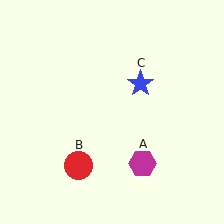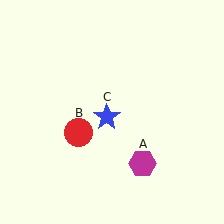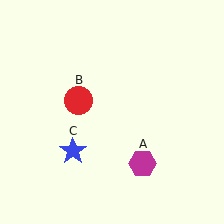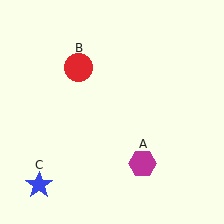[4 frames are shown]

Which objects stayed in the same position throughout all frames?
Magenta hexagon (object A) remained stationary.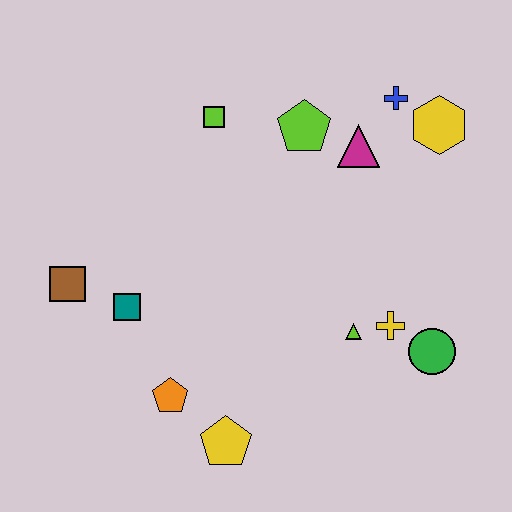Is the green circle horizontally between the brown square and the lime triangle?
No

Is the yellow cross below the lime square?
Yes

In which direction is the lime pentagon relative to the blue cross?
The lime pentagon is to the left of the blue cross.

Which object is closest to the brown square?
The teal square is closest to the brown square.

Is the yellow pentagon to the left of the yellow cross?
Yes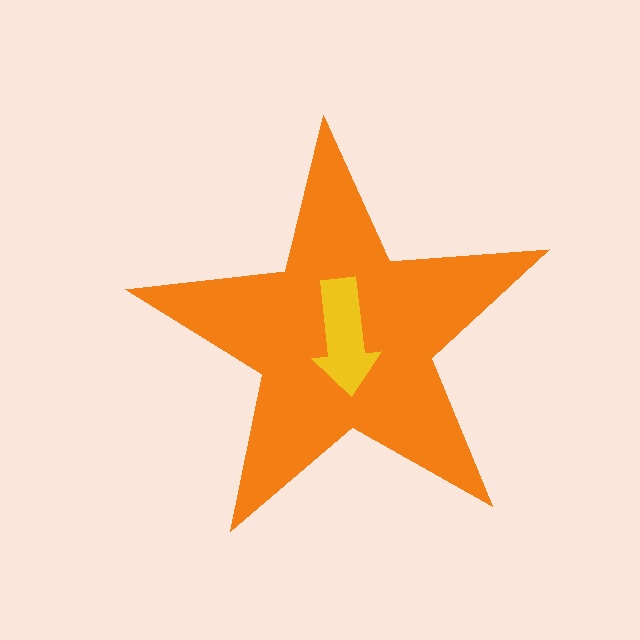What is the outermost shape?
The orange star.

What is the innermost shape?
The yellow arrow.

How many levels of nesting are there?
2.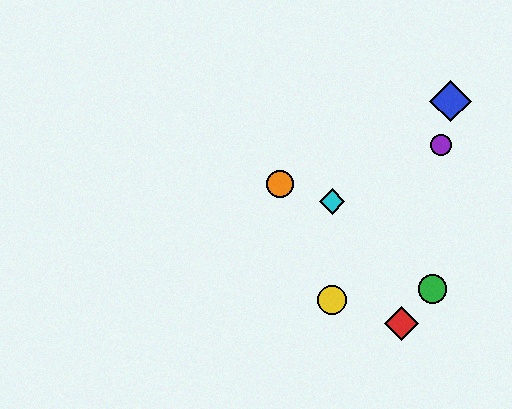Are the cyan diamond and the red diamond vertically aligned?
No, the cyan diamond is at x≈332 and the red diamond is at x≈402.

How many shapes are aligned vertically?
2 shapes (the yellow circle, the cyan diamond) are aligned vertically.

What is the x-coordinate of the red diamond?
The red diamond is at x≈402.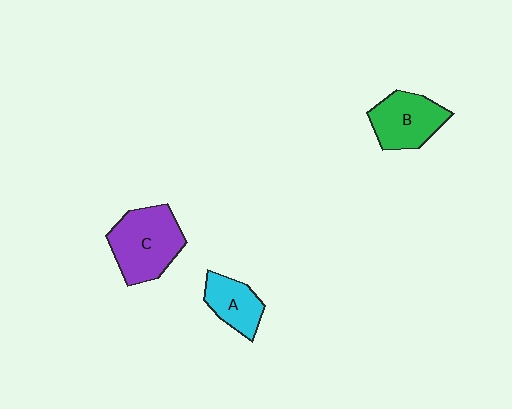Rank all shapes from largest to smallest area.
From largest to smallest: C (purple), B (green), A (cyan).